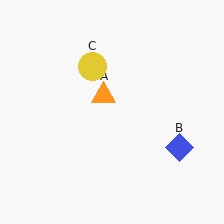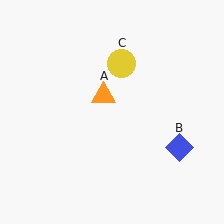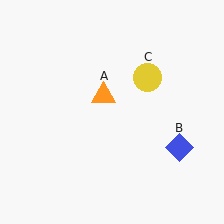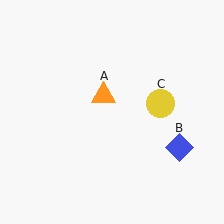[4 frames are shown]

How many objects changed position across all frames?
1 object changed position: yellow circle (object C).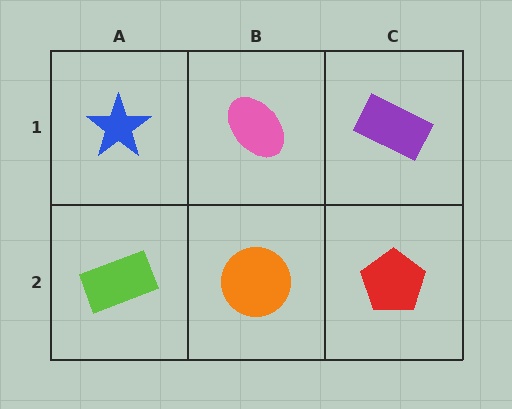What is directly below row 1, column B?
An orange circle.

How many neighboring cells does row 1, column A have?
2.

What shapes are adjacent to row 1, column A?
A lime rectangle (row 2, column A), a pink ellipse (row 1, column B).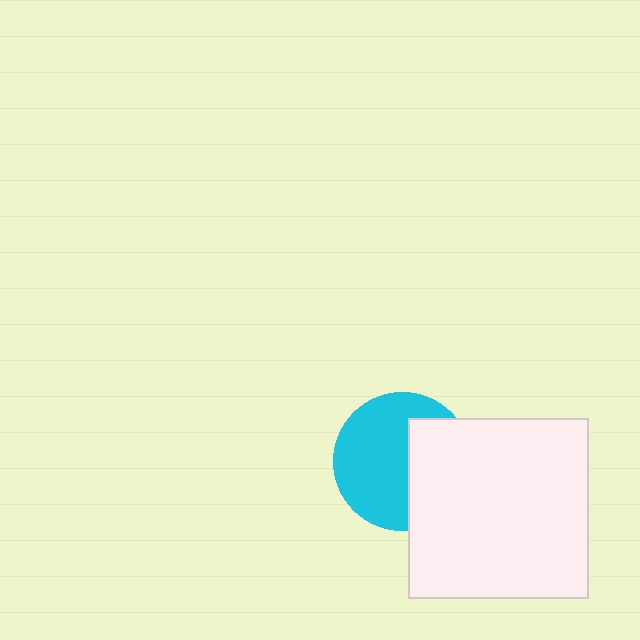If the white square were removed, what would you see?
You would see the complete cyan circle.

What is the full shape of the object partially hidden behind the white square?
The partially hidden object is a cyan circle.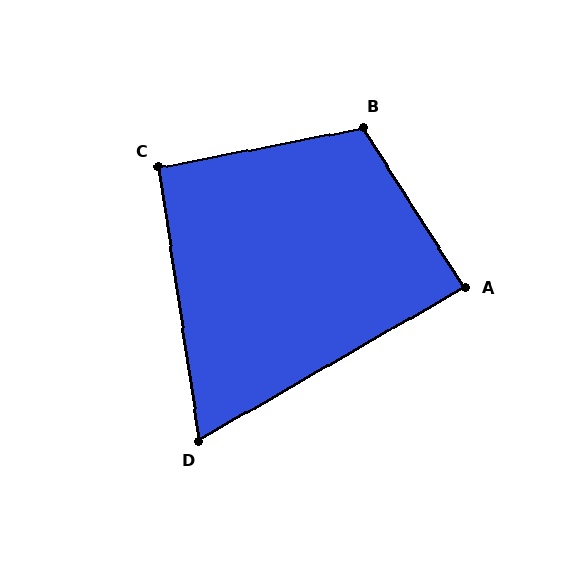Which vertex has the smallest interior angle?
D, at approximately 69 degrees.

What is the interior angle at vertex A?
Approximately 88 degrees (approximately right).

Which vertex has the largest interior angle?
B, at approximately 111 degrees.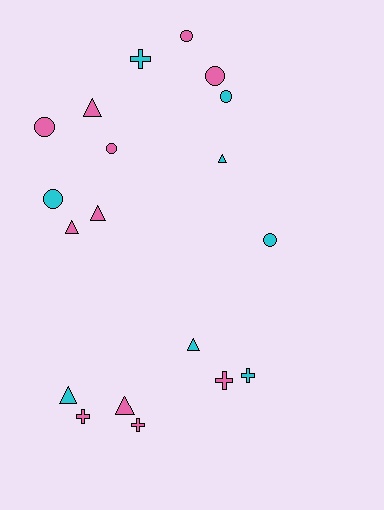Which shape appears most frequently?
Circle, with 7 objects.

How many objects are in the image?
There are 19 objects.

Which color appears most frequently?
Pink, with 11 objects.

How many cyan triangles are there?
There are 3 cyan triangles.